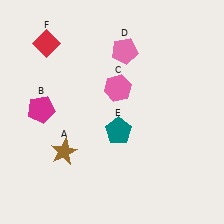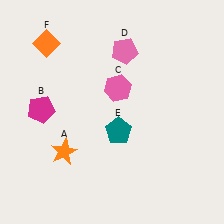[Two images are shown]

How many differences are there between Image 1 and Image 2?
There are 2 differences between the two images.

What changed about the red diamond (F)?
In Image 1, F is red. In Image 2, it changed to orange.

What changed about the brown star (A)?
In Image 1, A is brown. In Image 2, it changed to orange.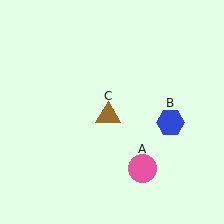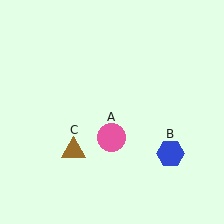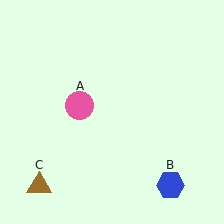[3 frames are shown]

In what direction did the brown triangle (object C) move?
The brown triangle (object C) moved down and to the left.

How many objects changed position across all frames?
3 objects changed position: pink circle (object A), blue hexagon (object B), brown triangle (object C).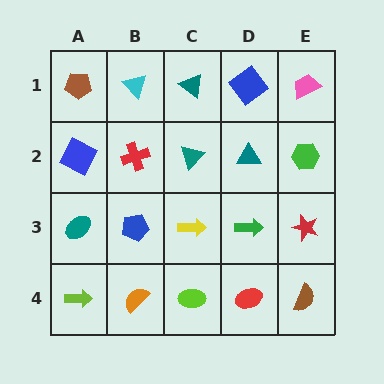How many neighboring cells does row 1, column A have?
2.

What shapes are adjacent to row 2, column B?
A cyan triangle (row 1, column B), a blue pentagon (row 3, column B), a blue square (row 2, column A), a teal triangle (row 2, column C).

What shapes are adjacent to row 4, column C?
A yellow arrow (row 3, column C), an orange semicircle (row 4, column B), a red ellipse (row 4, column D).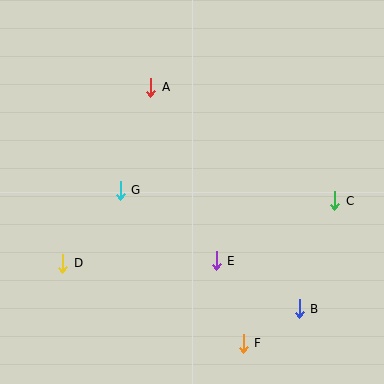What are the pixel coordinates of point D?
Point D is at (63, 263).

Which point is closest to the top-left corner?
Point A is closest to the top-left corner.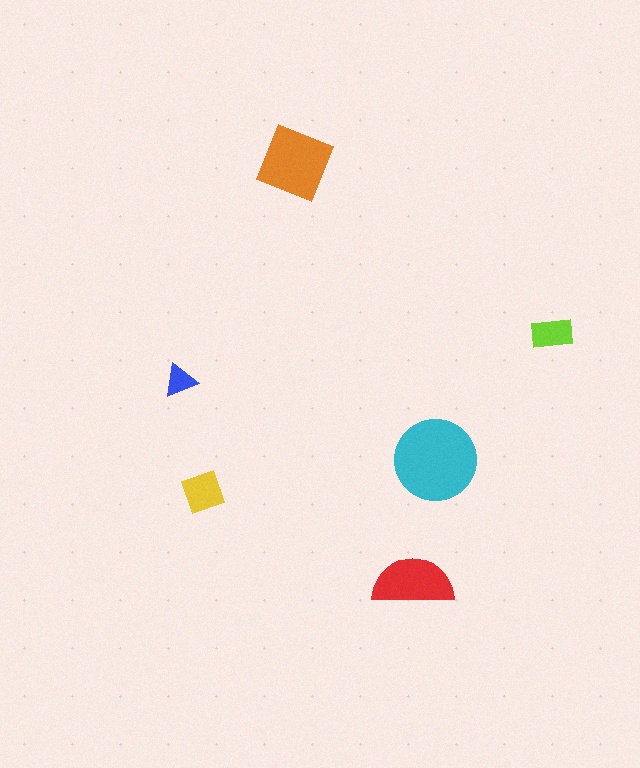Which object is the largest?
The cyan circle.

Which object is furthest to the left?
The blue triangle is leftmost.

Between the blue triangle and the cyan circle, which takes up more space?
The cyan circle.